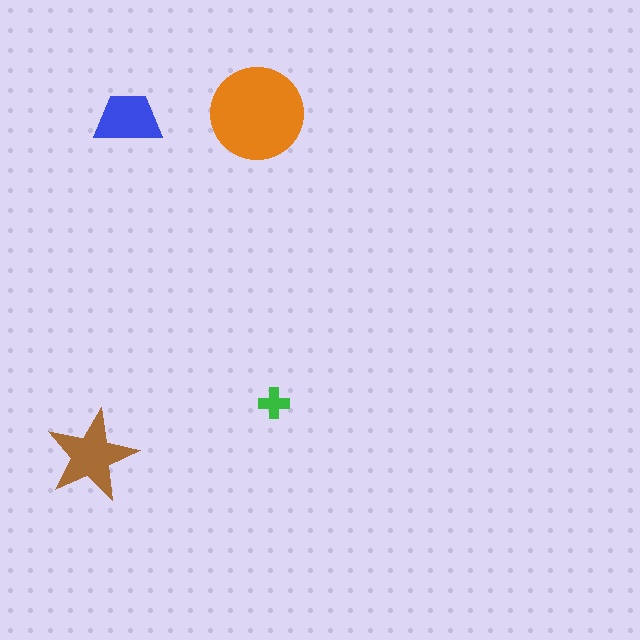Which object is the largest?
The orange circle.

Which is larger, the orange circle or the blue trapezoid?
The orange circle.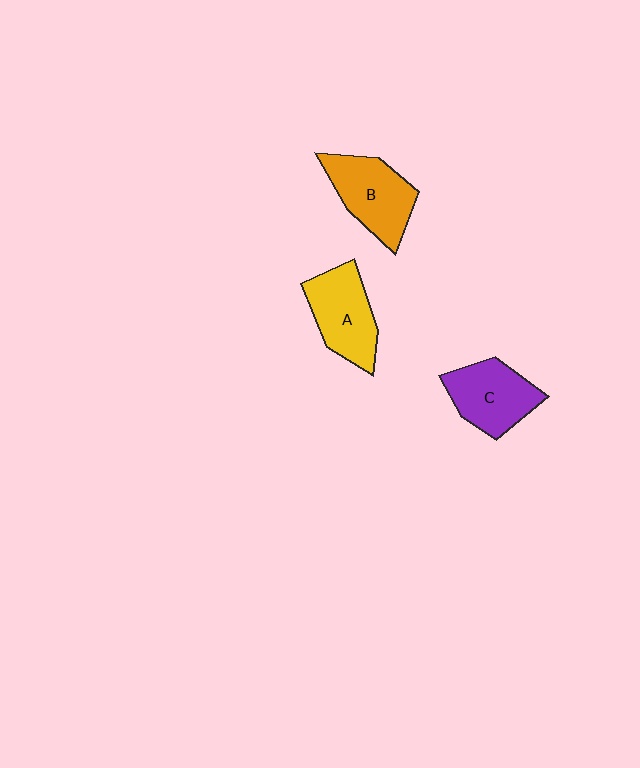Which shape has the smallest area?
Shape C (purple).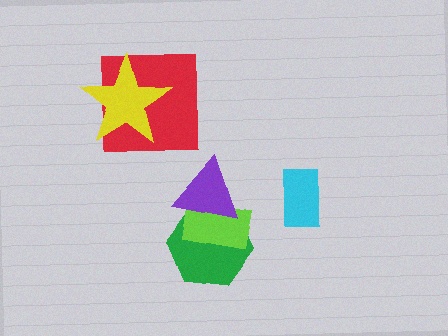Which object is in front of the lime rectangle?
The purple triangle is in front of the lime rectangle.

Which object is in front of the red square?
The yellow star is in front of the red square.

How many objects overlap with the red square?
1 object overlaps with the red square.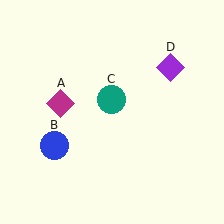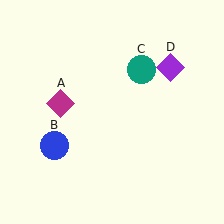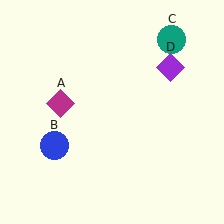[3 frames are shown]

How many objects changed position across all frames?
1 object changed position: teal circle (object C).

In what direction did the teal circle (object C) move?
The teal circle (object C) moved up and to the right.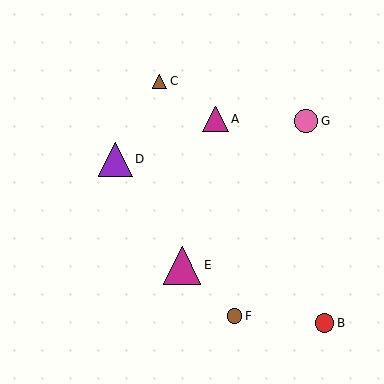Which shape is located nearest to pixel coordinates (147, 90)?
The brown triangle (labeled C) at (159, 81) is nearest to that location.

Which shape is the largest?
The magenta triangle (labeled E) is the largest.